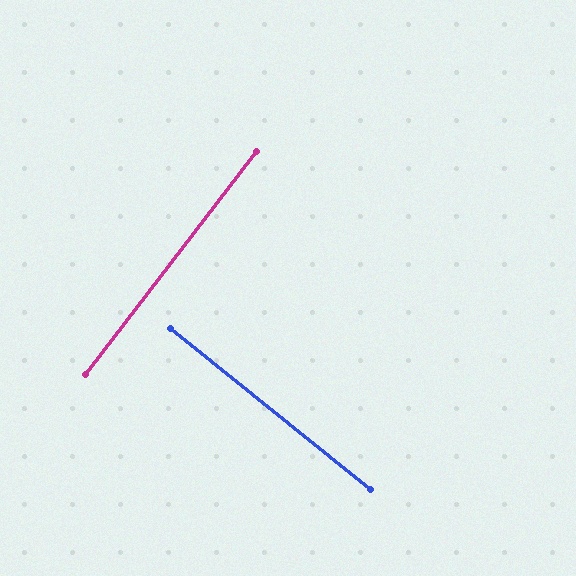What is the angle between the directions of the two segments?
Approximately 89 degrees.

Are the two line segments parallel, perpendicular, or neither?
Perpendicular — they meet at approximately 89°.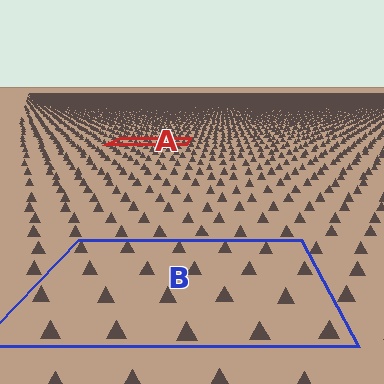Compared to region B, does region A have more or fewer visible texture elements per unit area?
Region A has more texture elements per unit area — they are packed more densely because it is farther away.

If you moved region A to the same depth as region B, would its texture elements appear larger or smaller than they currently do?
They would appear larger. At a closer depth, the same texture elements are projected at a bigger on-screen size.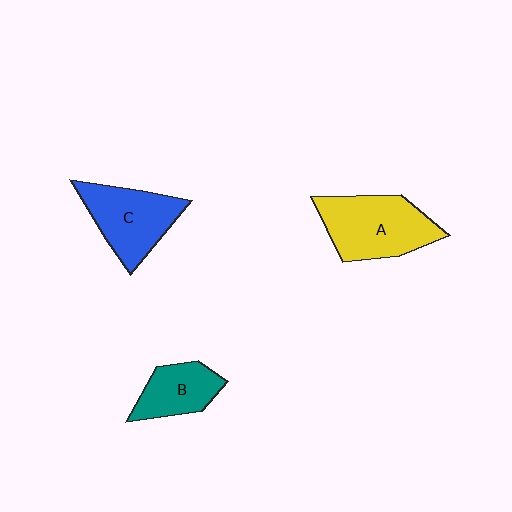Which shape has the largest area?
Shape A (yellow).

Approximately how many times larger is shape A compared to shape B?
Approximately 1.7 times.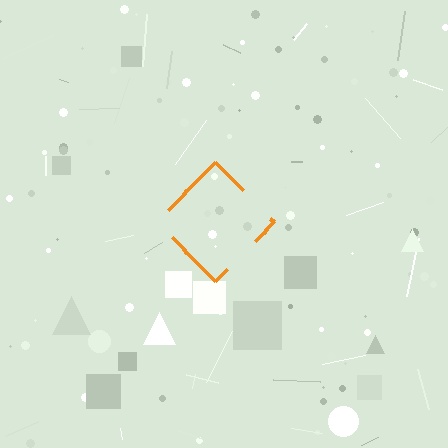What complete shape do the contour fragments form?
The contour fragments form a diamond.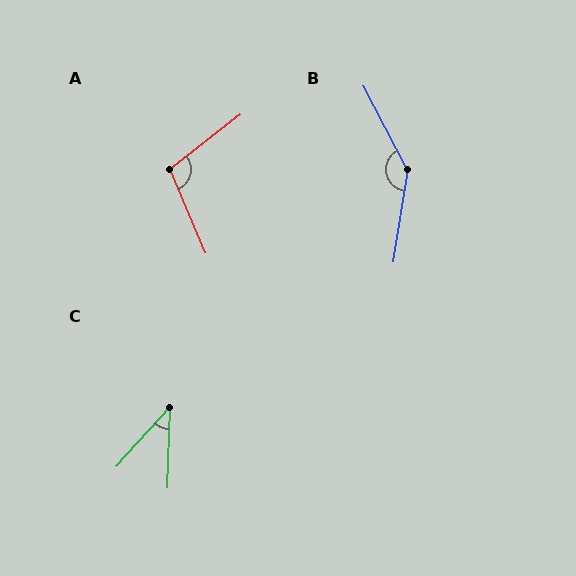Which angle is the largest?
B, at approximately 144 degrees.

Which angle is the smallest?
C, at approximately 40 degrees.